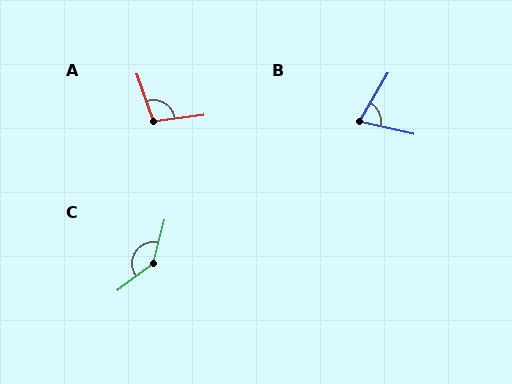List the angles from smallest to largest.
B (73°), A (101°), C (142°).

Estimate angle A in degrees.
Approximately 101 degrees.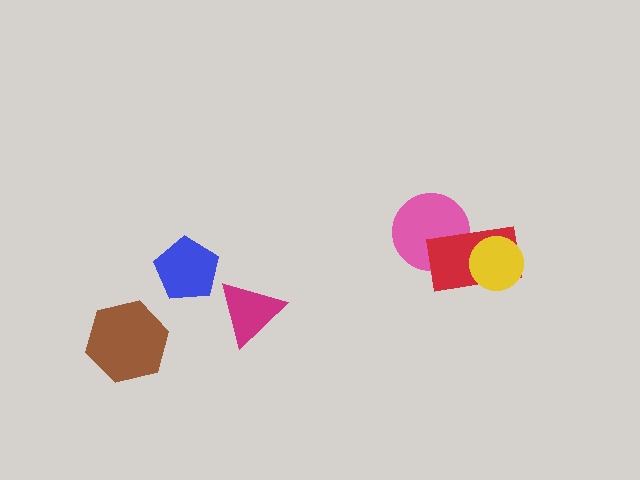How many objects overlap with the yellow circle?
1 object overlaps with the yellow circle.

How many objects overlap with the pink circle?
1 object overlaps with the pink circle.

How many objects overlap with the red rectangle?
2 objects overlap with the red rectangle.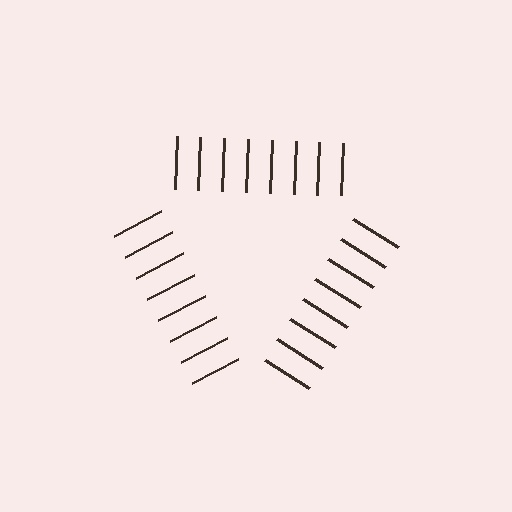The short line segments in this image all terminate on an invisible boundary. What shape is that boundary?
An illusory triangle — the line segments terminate on its edges but no continuous stroke is drawn.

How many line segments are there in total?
24 — 8 along each of the 3 edges.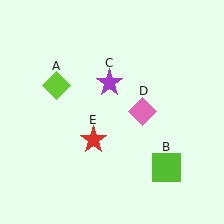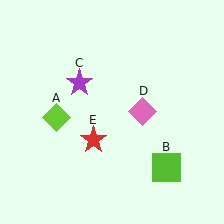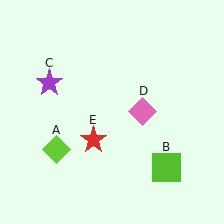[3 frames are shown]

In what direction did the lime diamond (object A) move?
The lime diamond (object A) moved down.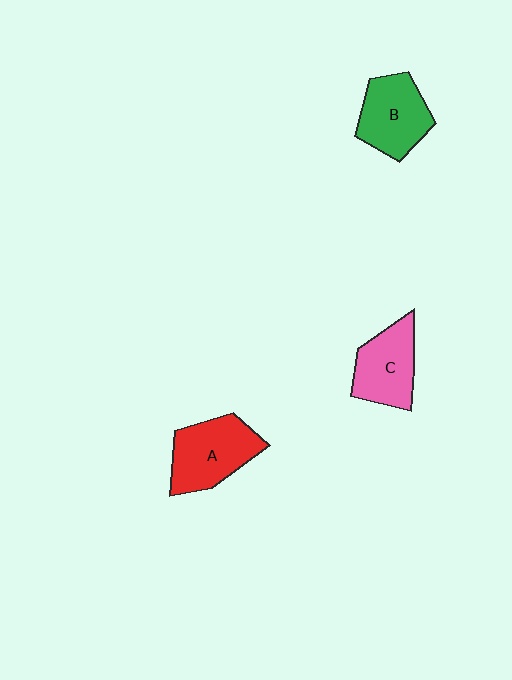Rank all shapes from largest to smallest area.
From largest to smallest: A (red), B (green), C (pink).